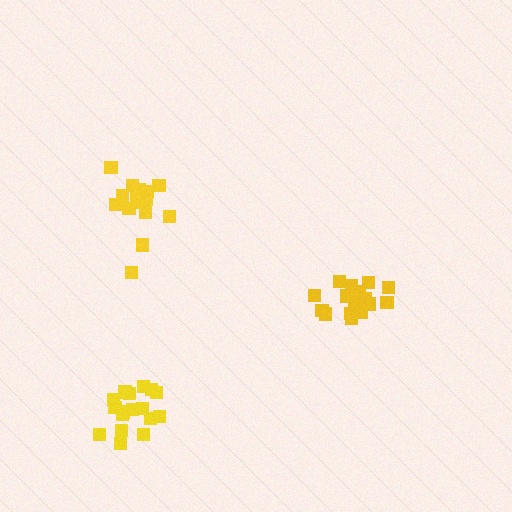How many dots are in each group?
Group 1: 16 dots, Group 2: 15 dots, Group 3: 17 dots (48 total).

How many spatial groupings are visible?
There are 3 spatial groupings.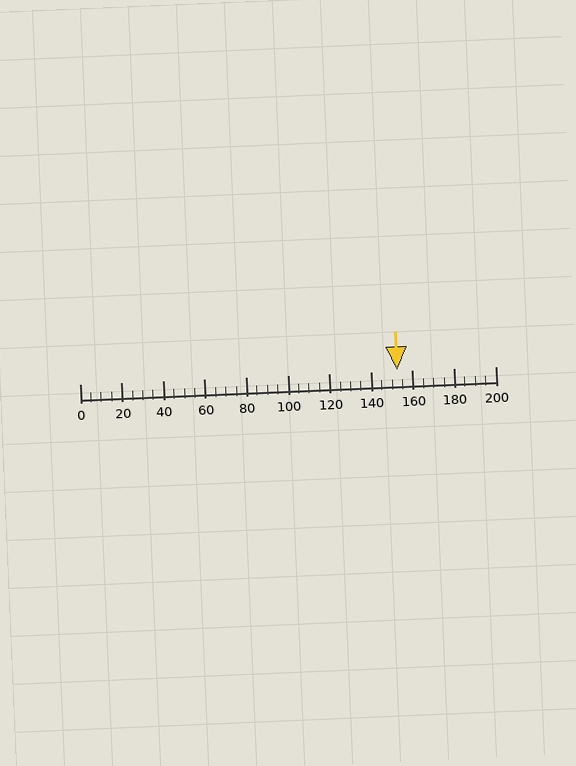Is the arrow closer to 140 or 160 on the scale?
The arrow is closer to 160.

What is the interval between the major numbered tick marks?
The major tick marks are spaced 20 units apart.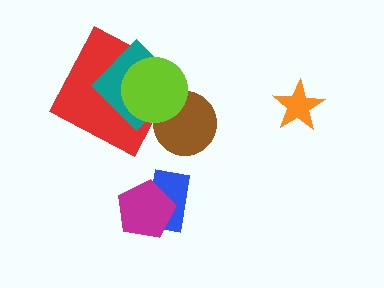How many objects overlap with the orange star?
0 objects overlap with the orange star.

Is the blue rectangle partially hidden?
Yes, it is partially covered by another shape.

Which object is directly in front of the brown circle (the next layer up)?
The teal diamond is directly in front of the brown circle.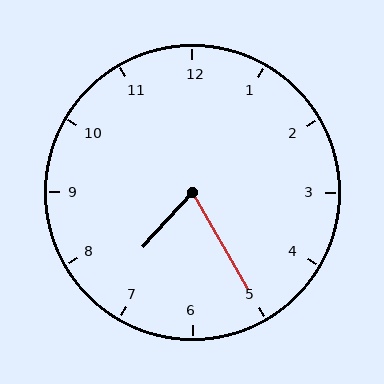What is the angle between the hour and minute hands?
Approximately 72 degrees.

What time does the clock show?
7:25.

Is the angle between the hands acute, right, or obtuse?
It is acute.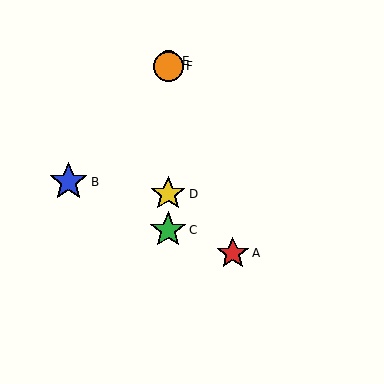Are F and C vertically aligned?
Yes, both are at x≈168.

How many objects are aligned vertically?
4 objects (C, D, E, F) are aligned vertically.